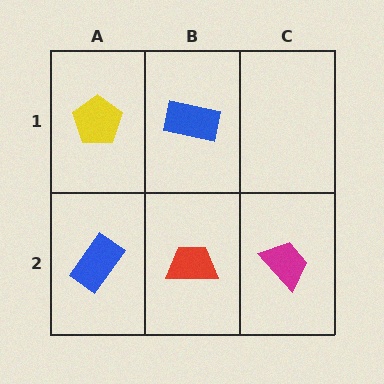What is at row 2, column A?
A blue rectangle.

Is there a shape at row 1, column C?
No, that cell is empty.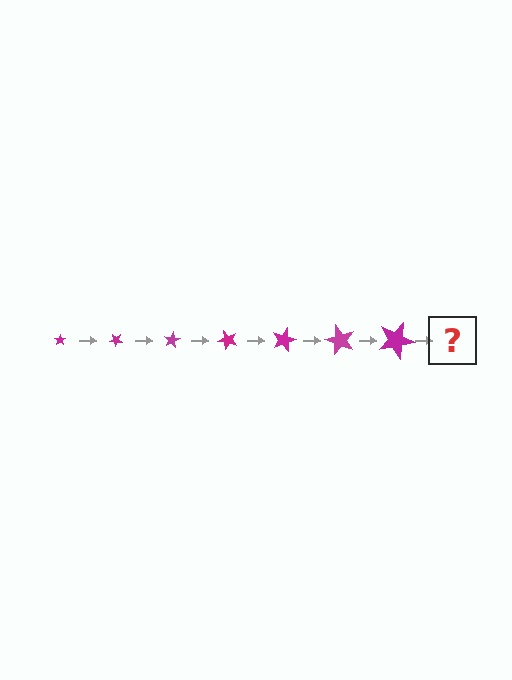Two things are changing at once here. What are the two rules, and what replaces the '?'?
The two rules are that the star grows larger each step and it rotates 40 degrees each step. The '?' should be a star, larger than the previous one and rotated 280 degrees from the start.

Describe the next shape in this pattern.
It should be a star, larger than the previous one and rotated 280 degrees from the start.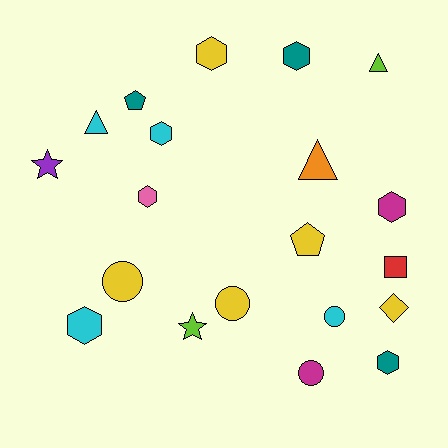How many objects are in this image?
There are 20 objects.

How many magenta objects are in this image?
There are 2 magenta objects.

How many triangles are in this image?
There are 3 triangles.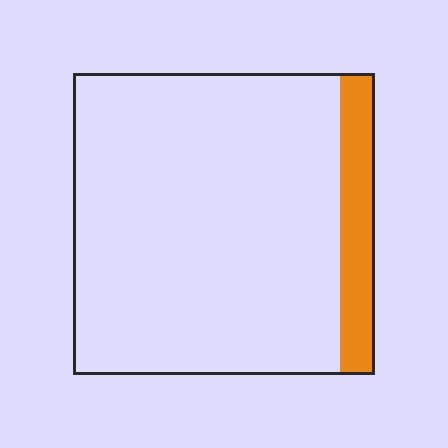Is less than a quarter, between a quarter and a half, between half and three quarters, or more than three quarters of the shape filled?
Less than a quarter.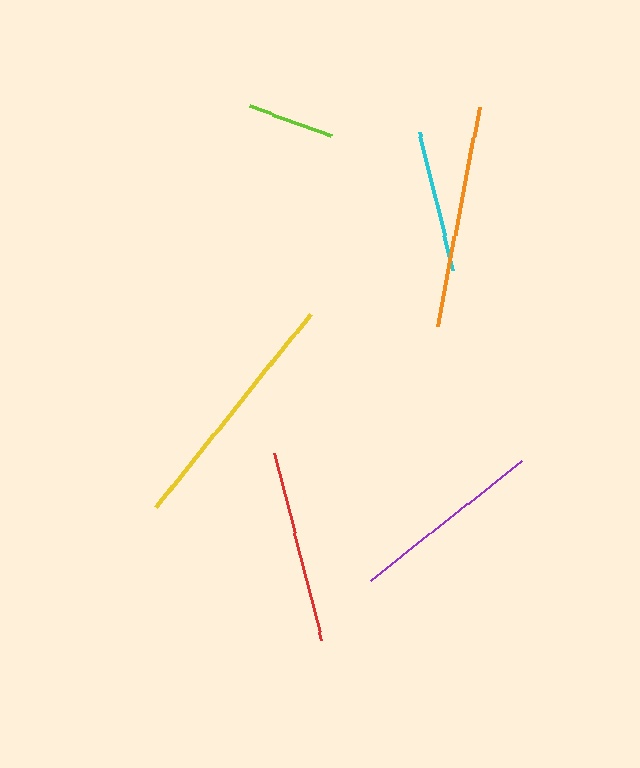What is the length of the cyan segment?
The cyan segment is approximately 143 pixels long.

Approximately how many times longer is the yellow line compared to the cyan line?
The yellow line is approximately 1.7 times the length of the cyan line.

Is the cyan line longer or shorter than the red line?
The red line is longer than the cyan line.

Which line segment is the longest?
The yellow line is the longest at approximately 248 pixels.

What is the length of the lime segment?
The lime segment is approximately 87 pixels long.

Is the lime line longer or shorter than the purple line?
The purple line is longer than the lime line.